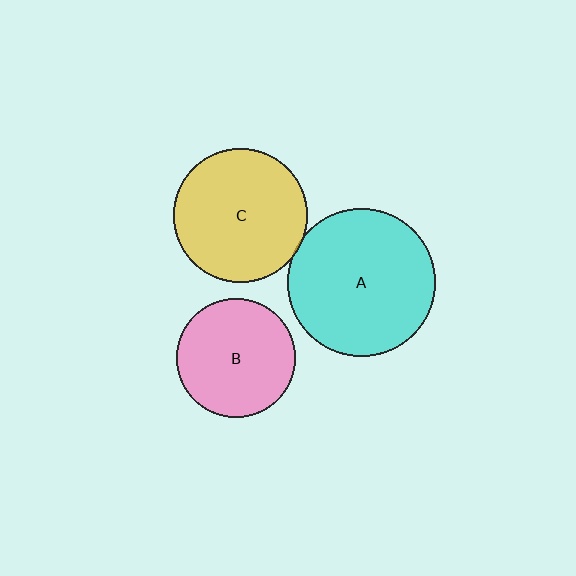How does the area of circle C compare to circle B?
Approximately 1.3 times.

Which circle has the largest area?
Circle A (cyan).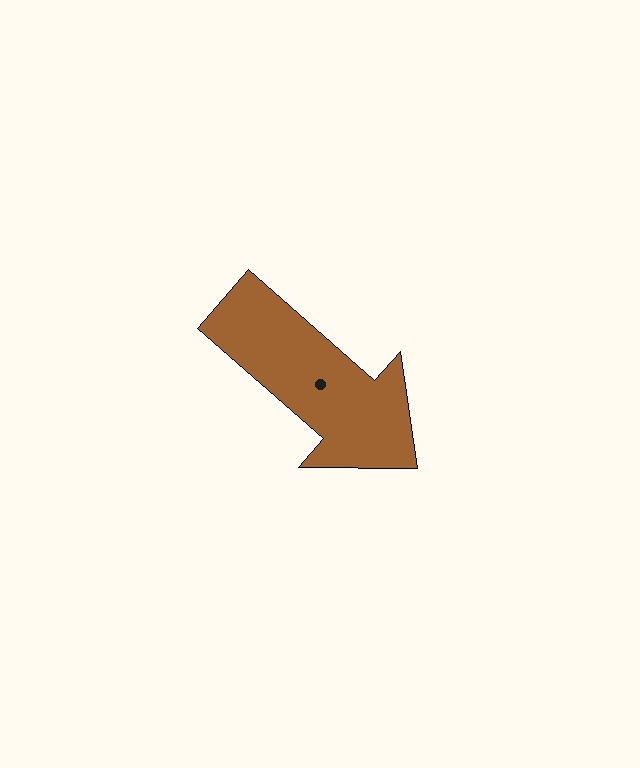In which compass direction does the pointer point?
Southeast.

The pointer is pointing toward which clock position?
Roughly 4 o'clock.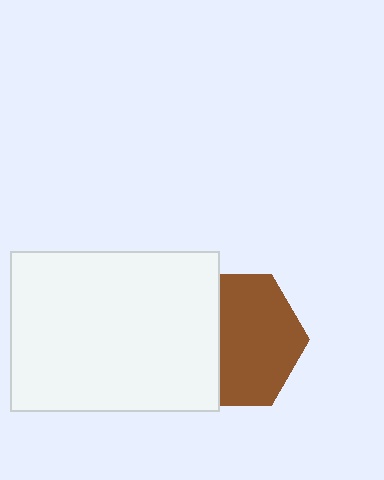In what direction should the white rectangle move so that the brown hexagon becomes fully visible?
The white rectangle should move left. That is the shortest direction to clear the overlap and leave the brown hexagon fully visible.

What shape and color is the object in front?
The object in front is a white rectangle.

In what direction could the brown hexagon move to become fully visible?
The brown hexagon could move right. That would shift it out from behind the white rectangle entirely.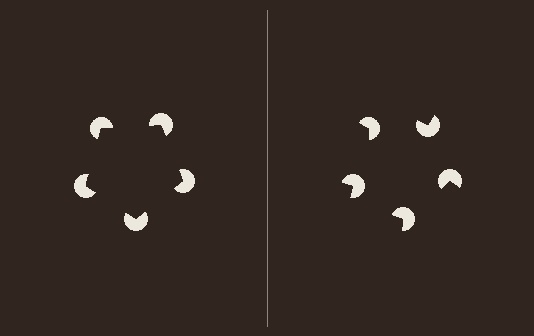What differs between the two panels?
The pac-man discs are positioned identically on both sides; only the wedge orientations differ. On the left they align to a pentagon; on the right they are misaligned.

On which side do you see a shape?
An illusory pentagon appears on the left side. On the right side the wedge cuts are rotated, so no coherent shape forms.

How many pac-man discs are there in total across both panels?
10 — 5 on each side.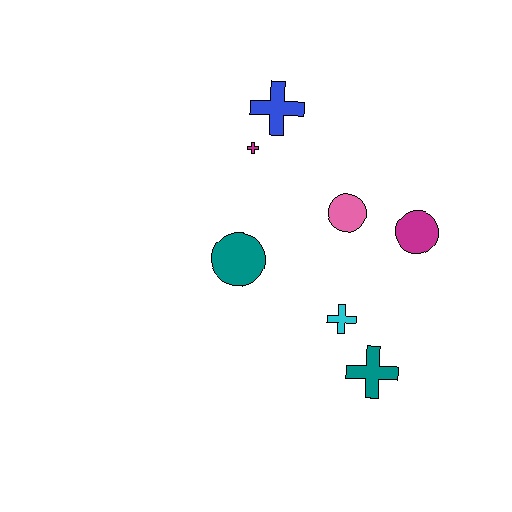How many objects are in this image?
There are 7 objects.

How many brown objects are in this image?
There are no brown objects.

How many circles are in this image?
There are 3 circles.